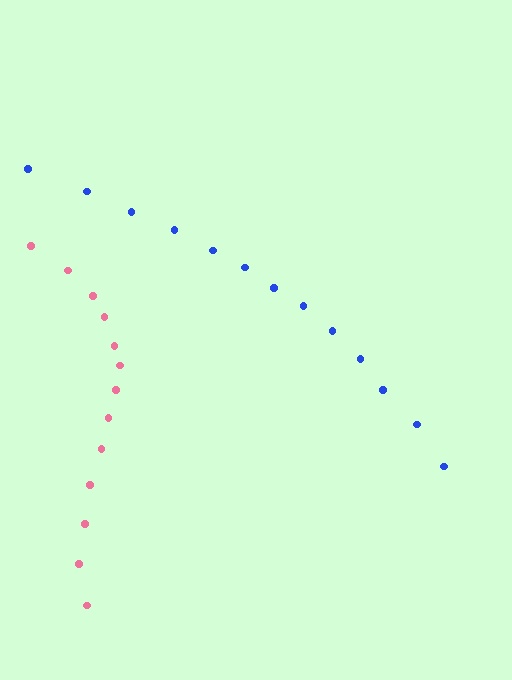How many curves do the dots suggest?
There are 2 distinct paths.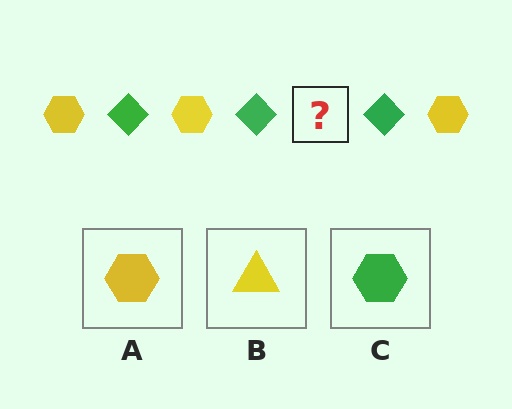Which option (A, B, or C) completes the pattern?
A.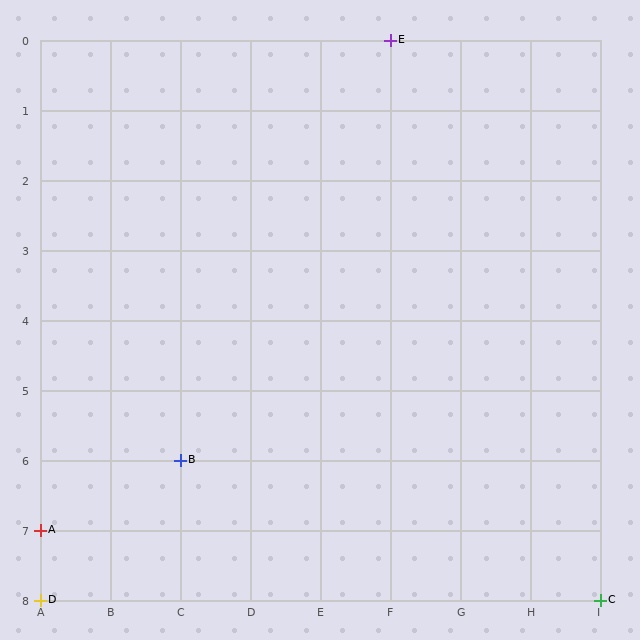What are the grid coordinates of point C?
Point C is at grid coordinates (I, 8).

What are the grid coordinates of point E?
Point E is at grid coordinates (F, 0).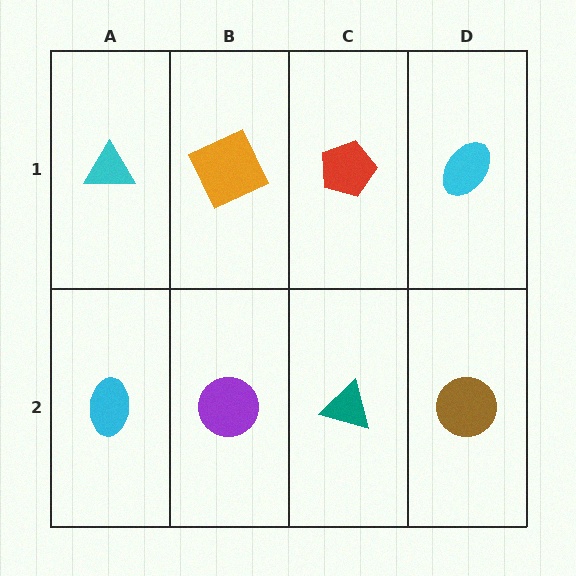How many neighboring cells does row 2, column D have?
2.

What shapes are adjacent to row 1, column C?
A teal triangle (row 2, column C), an orange square (row 1, column B), a cyan ellipse (row 1, column D).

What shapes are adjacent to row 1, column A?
A cyan ellipse (row 2, column A), an orange square (row 1, column B).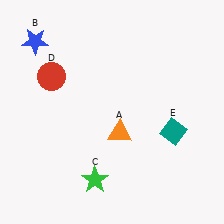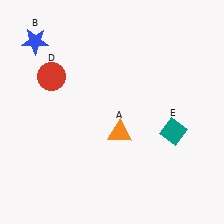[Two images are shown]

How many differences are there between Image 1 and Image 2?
There is 1 difference between the two images.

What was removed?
The green star (C) was removed in Image 2.